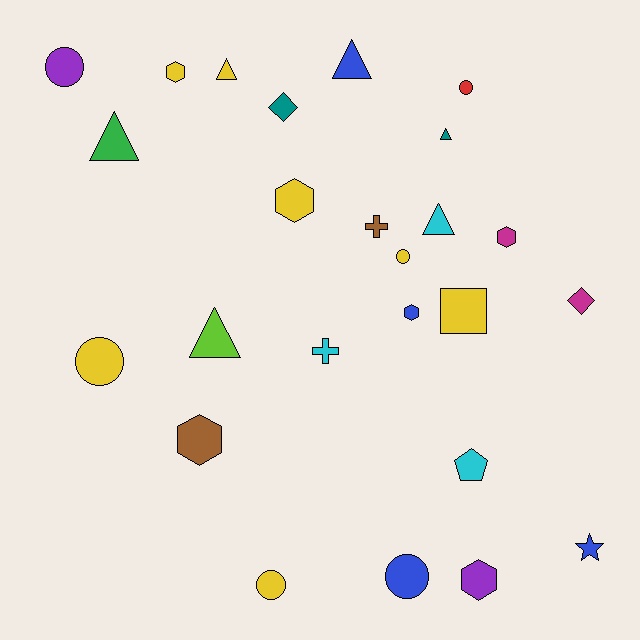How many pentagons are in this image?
There is 1 pentagon.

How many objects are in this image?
There are 25 objects.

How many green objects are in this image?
There is 1 green object.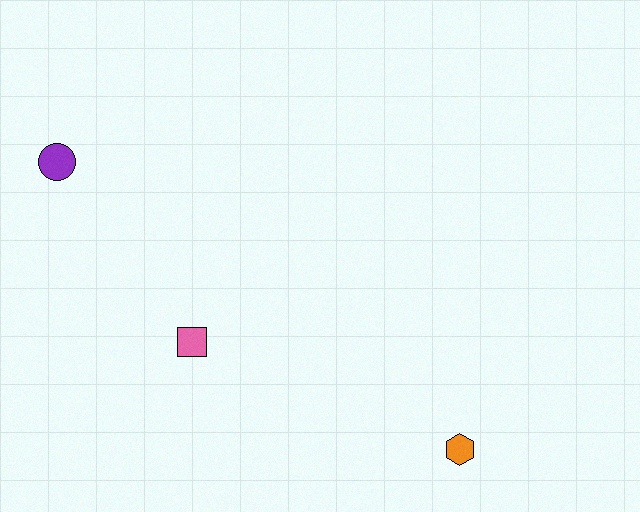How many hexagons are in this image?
There is 1 hexagon.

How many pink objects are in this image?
There is 1 pink object.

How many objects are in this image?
There are 3 objects.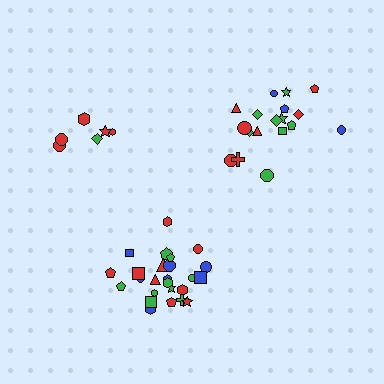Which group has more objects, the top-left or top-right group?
The top-right group.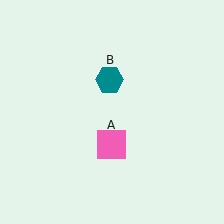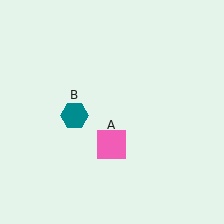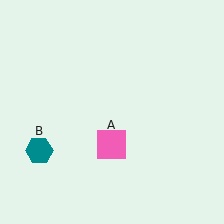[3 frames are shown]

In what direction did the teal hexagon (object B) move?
The teal hexagon (object B) moved down and to the left.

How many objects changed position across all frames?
1 object changed position: teal hexagon (object B).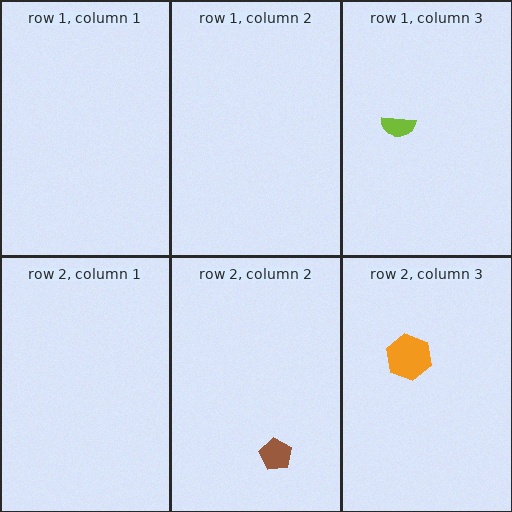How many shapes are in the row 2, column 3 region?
1.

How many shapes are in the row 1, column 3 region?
1.